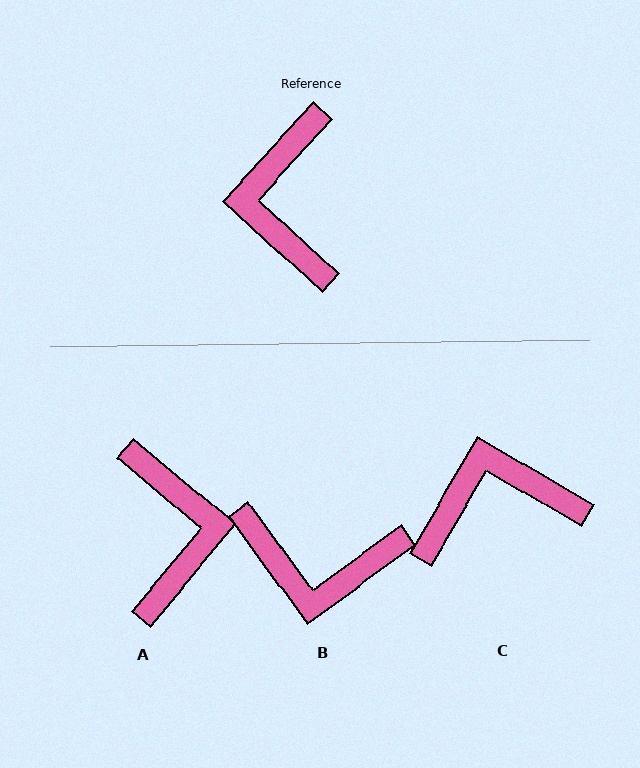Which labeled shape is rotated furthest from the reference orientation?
A, about 177 degrees away.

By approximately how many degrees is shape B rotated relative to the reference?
Approximately 79 degrees counter-clockwise.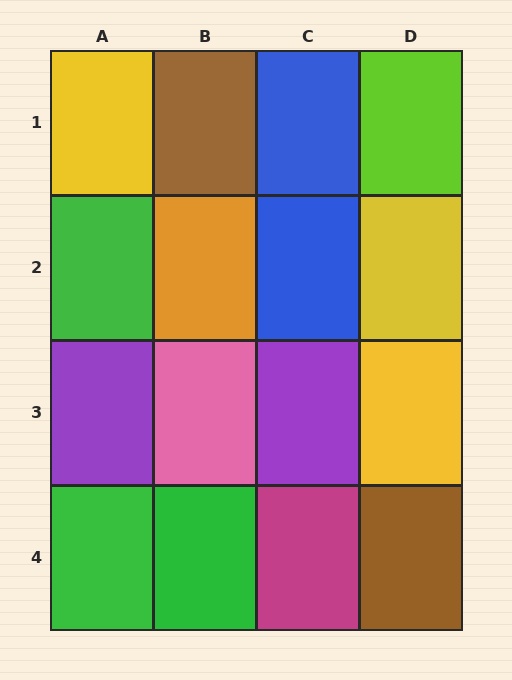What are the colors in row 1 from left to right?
Yellow, brown, blue, lime.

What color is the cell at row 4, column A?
Green.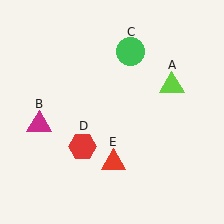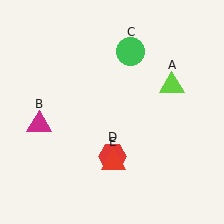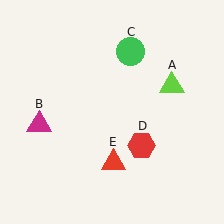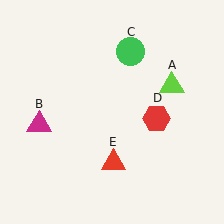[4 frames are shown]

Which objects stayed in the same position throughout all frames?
Lime triangle (object A) and magenta triangle (object B) and green circle (object C) and red triangle (object E) remained stationary.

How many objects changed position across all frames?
1 object changed position: red hexagon (object D).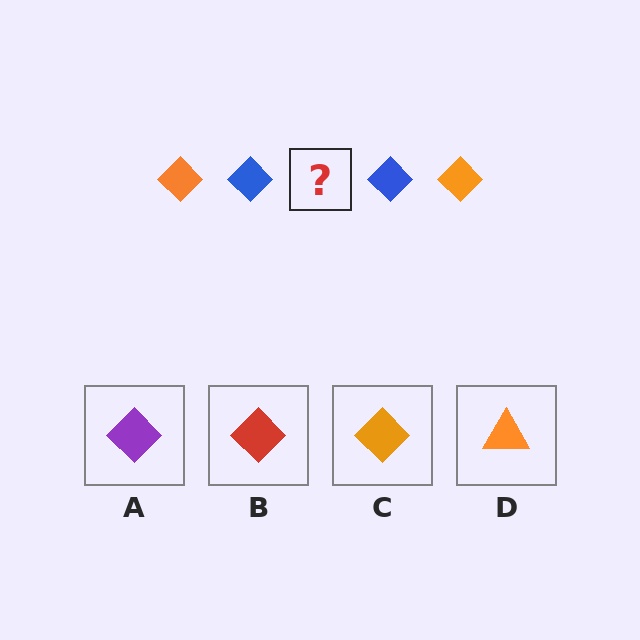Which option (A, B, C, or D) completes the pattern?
C.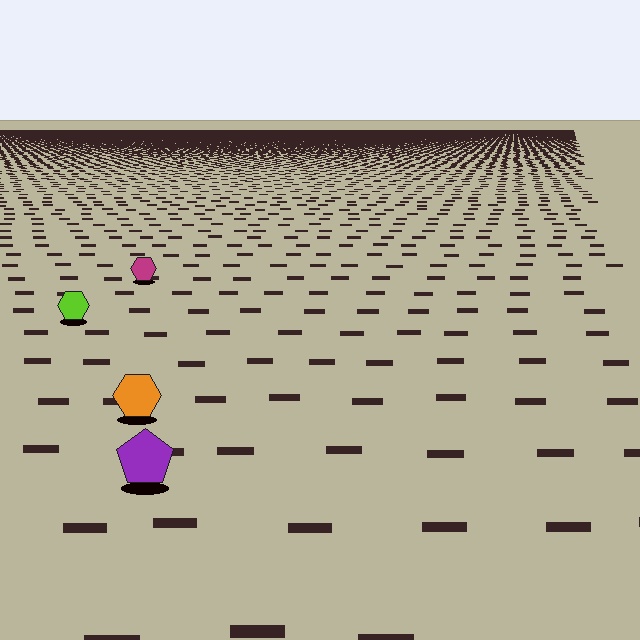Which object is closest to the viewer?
The purple pentagon is closest. The texture marks near it are larger and more spread out.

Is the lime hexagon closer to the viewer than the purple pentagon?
No. The purple pentagon is closer — you can tell from the texture gradient: the ground texture is coarser near it.